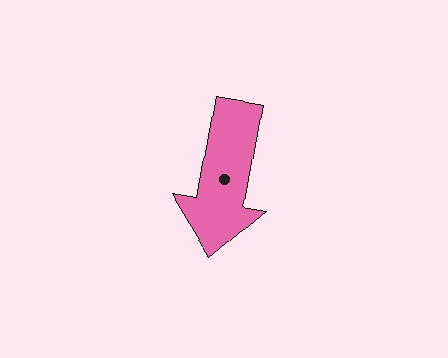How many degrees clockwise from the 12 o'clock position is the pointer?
Approximately 190 degrees.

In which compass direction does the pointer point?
South.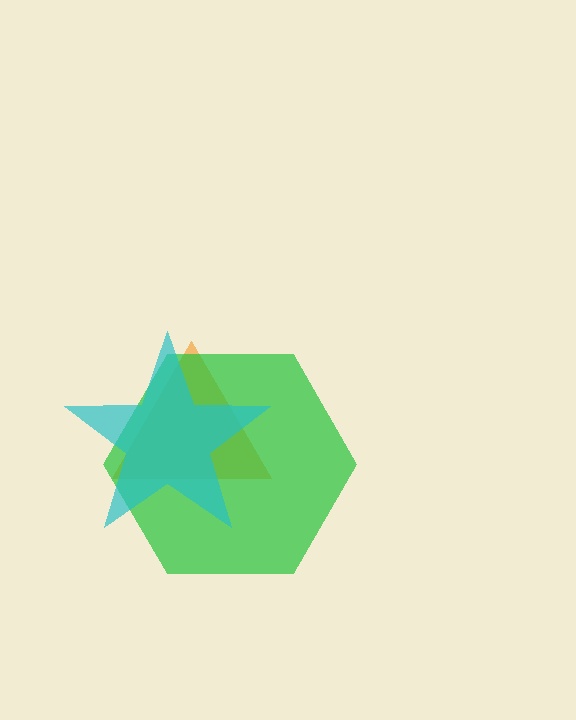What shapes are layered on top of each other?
The layered shapes are: an orange triangle, a green hexagon, a cyan star.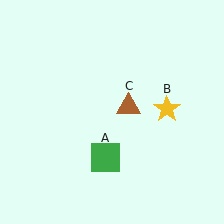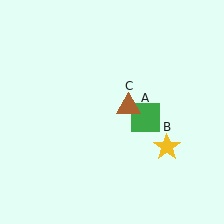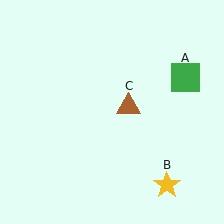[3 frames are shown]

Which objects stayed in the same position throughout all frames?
Brown triangle (object C) remained stationary.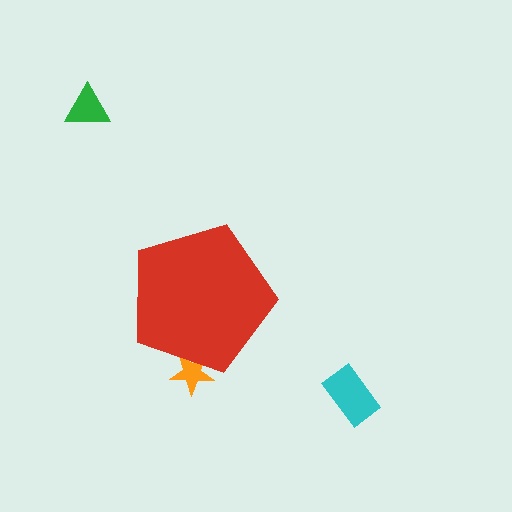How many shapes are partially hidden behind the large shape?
1 shape is partially hidden.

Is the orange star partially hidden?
Yes, the orange star is partially hidden behind the red pentagon.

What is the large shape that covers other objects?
A red pentagon.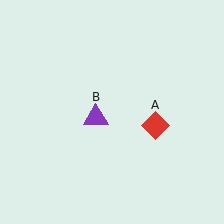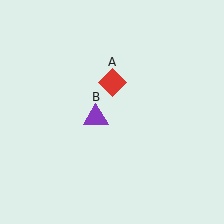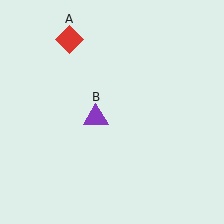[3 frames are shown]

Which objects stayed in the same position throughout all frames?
Purple triangle (object B) remained stationary.